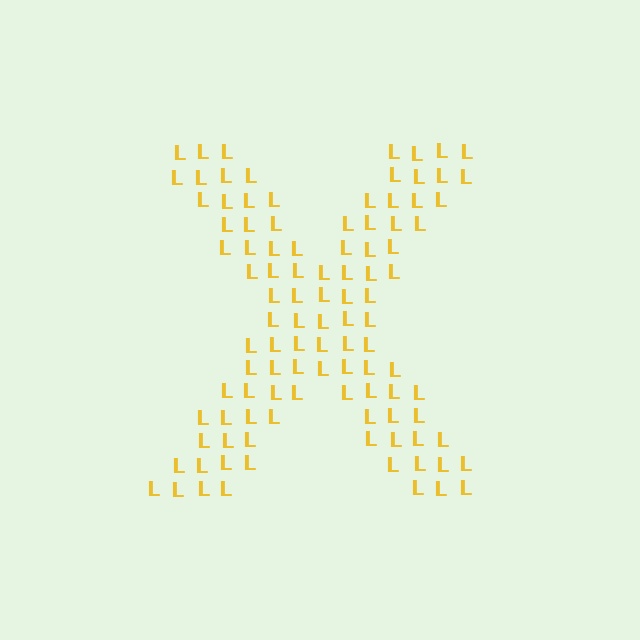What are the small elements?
The small elements are letter L's.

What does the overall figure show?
The overall figure shows the letter X.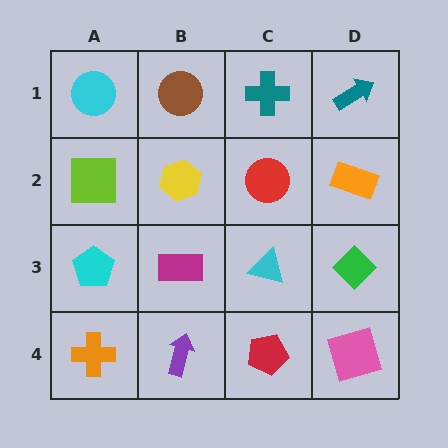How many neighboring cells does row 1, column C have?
3.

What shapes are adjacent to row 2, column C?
A teal cross (row 1, column C), a cyan triangle (row 3, column C), a yellow hexagon (row 2, column B), an orange rectangle (row 2, column D).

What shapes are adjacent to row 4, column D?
A green diamond (row 3, column D), a red pentagon (row 4, column C).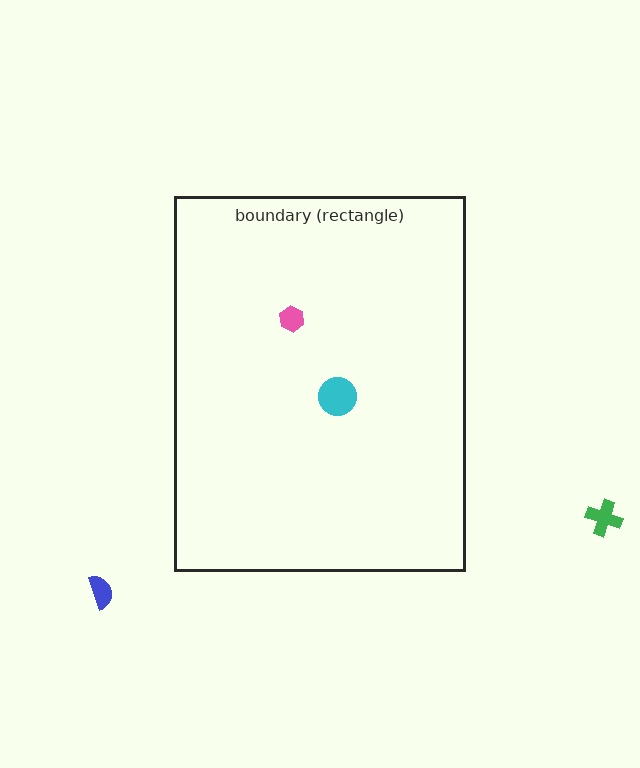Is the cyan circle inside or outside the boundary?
Inside.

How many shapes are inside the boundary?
2 inside, 2 outside.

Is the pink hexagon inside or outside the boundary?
Inside.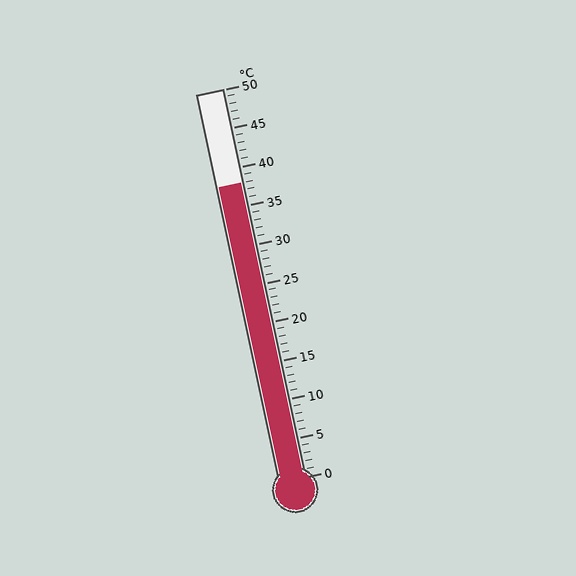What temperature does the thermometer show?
The thermometer shows approximately 38°C.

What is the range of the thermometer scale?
The thermometer scale ranges from 0°C to 50°C.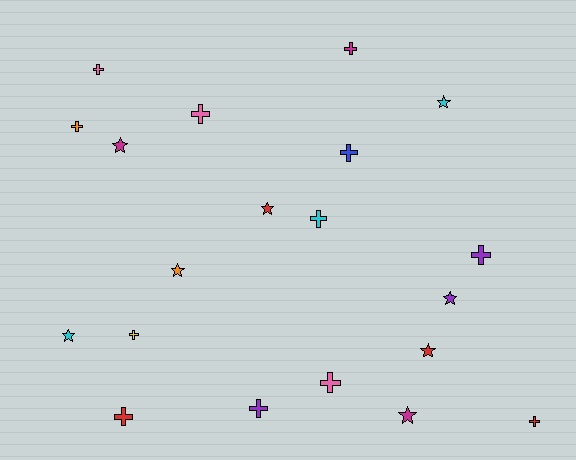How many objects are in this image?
There are 20 objects.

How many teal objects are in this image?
There are no teal objects.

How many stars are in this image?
There are 8 stars.